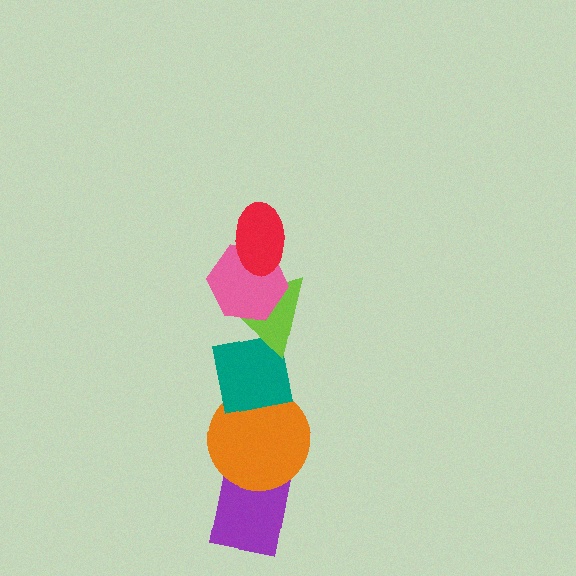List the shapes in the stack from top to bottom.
From top to bottom: the red ellipse, the pink hexagon, the lime triangle, the teal square, the orange circle, the purple rectangle.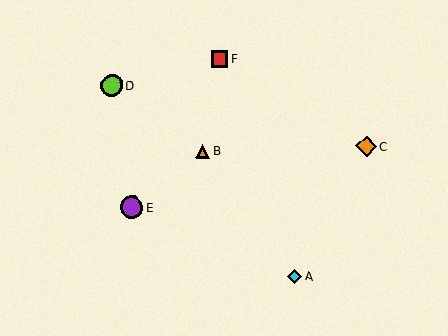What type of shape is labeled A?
Shape A is a cyan diamond.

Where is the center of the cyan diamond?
The center of the cyan diamond is at (295, 276).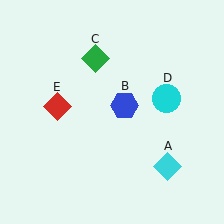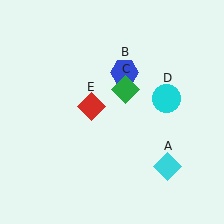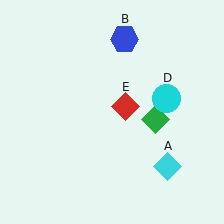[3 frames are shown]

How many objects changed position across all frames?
3 objects changed position: blue hexagon (object B), green diamond (object C), red diamond (object E).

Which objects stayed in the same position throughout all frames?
Cyan diamond (object A) and cyan circle (object D) remained stationary.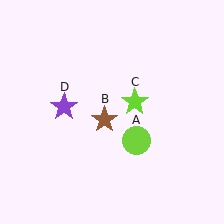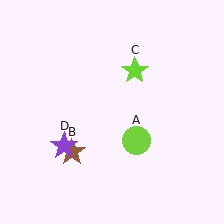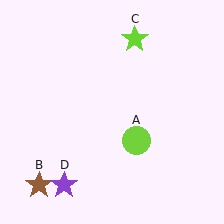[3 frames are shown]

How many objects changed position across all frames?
3 objects changed position: brown star (object B), lime star (object C), purple star (object D).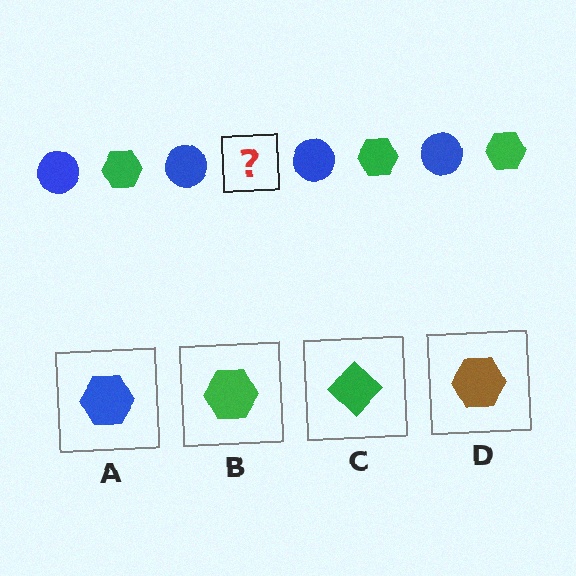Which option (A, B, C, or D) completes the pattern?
B.